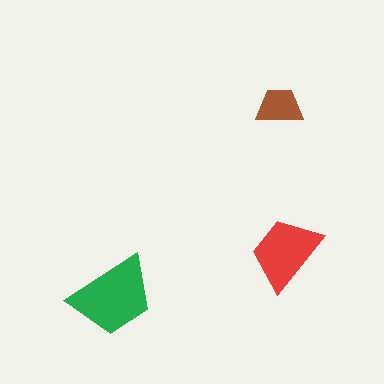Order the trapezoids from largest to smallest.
the green one, the red one, the brown one.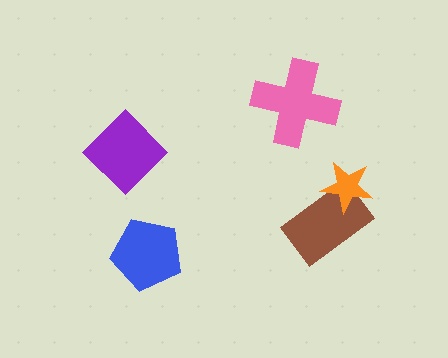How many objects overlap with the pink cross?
0 objects overlap with the pink cross.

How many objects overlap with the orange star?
1 object overlaps with the orange star.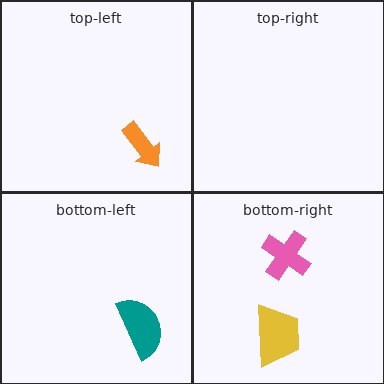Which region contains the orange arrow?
The top-left region.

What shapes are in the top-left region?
The orange arrow.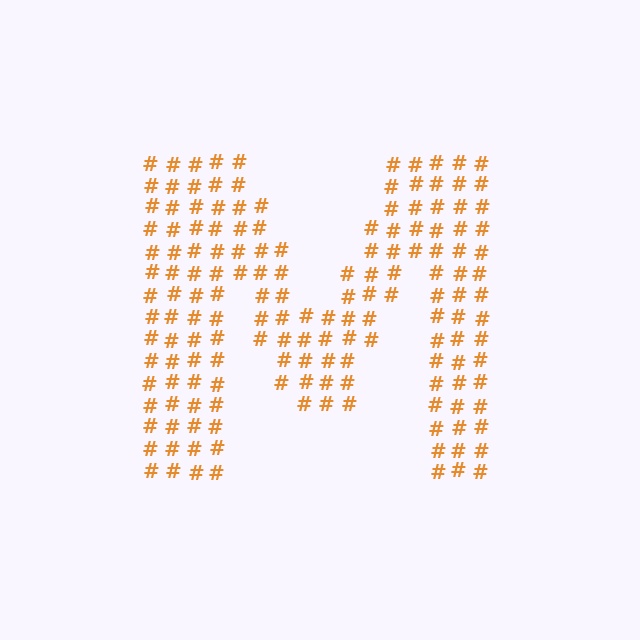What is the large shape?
The large shape is the letter M.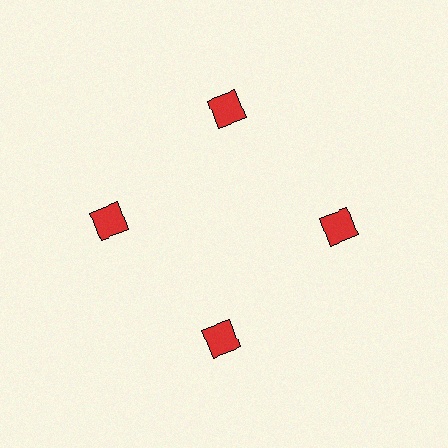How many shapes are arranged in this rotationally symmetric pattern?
There are 4 shapes, arranged in 4 groups of 1.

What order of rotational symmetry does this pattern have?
This pattern has 4-fold rotational symmetry.